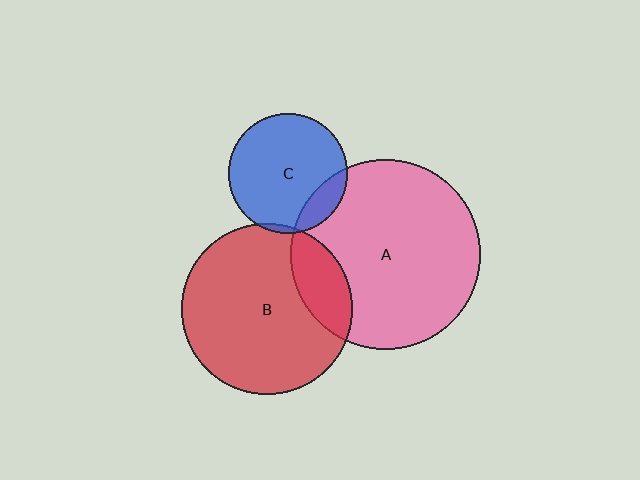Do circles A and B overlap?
Yes.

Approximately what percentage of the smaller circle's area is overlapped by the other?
Approximately 20%.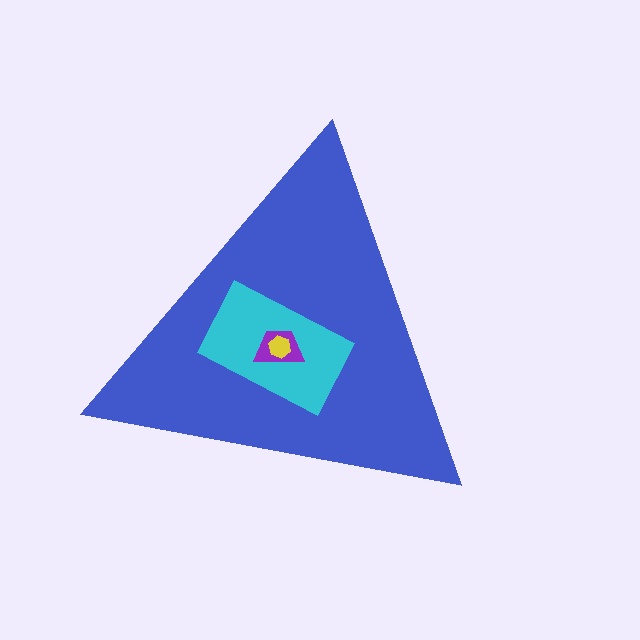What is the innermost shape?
The yellow hexagon.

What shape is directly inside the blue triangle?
The cyan rectangle.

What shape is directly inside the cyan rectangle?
The purple trapezoid.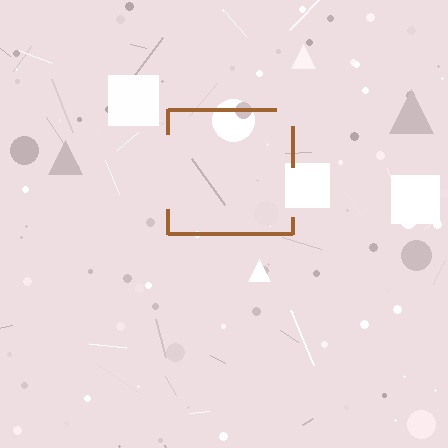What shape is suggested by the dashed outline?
The dashed outline suggests a square.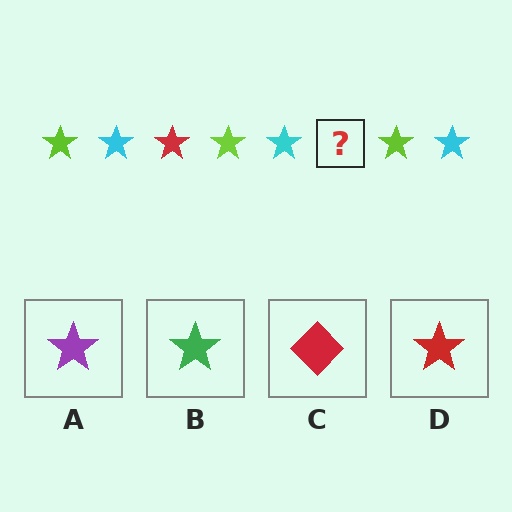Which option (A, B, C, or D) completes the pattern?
D.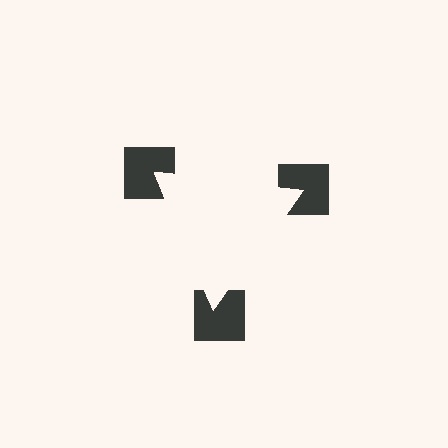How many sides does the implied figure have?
3 sides.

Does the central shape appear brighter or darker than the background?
It typically appears slightly brighter than the background, even though no actual brightness change is drawn.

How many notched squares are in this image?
There are 3 — one at each vertex of the illusory triangle.